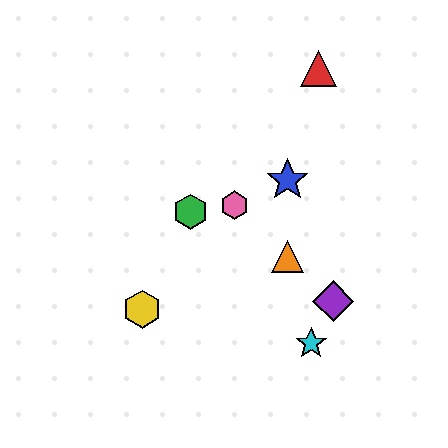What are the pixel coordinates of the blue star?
The blue star is at (288, 180).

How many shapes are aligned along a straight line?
3 shapes (the purple diamond, the orange triangle, the pink hexagon) are aligned along a straight line.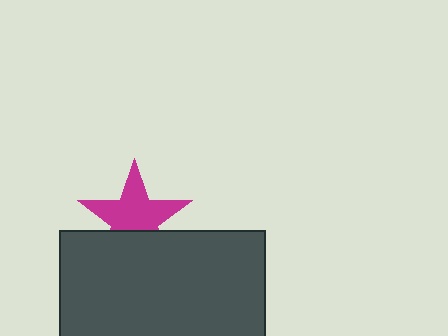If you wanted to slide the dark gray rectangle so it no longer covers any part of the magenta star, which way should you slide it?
Slide it down — that is the most direct way to separate the two shapes.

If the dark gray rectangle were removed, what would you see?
You would see the complete magenta star.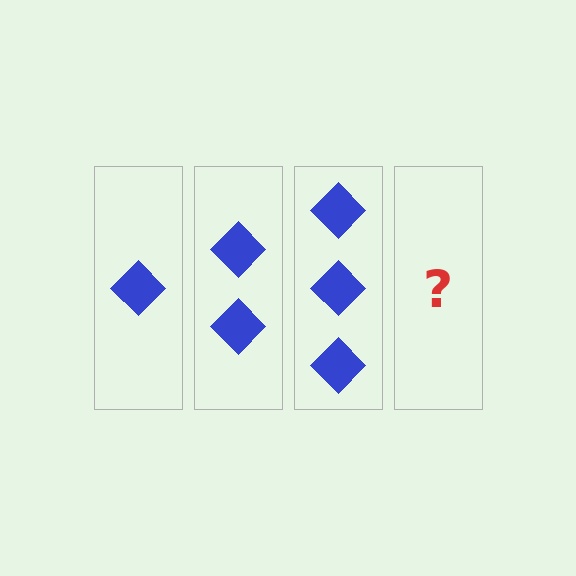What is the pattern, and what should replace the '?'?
The pattern is that each step adds one more diamond. The '?' should be 4 diamonds.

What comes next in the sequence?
The next element should be 4 diamonds.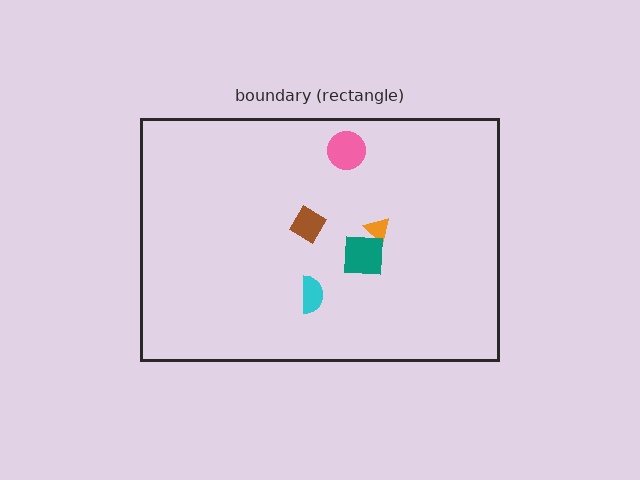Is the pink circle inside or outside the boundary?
Inside.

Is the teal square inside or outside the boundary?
Inside.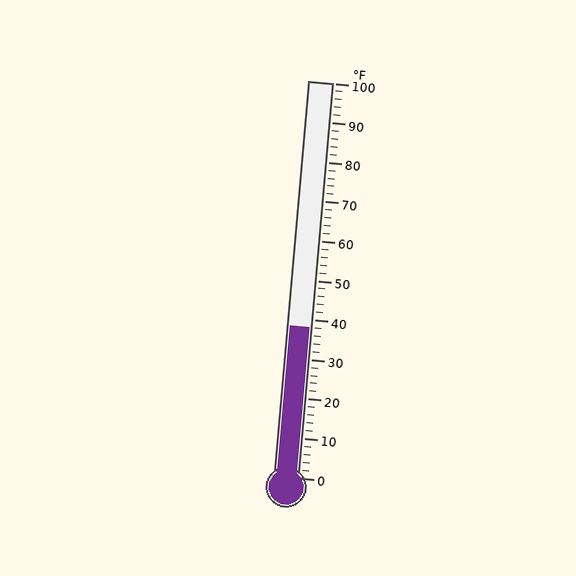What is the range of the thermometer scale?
The thermometer scale ranges from 0°F to 100°F.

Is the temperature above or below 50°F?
The temperature is below 50°F.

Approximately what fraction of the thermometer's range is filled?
The thermometer is filled to approximately 40% of its range.